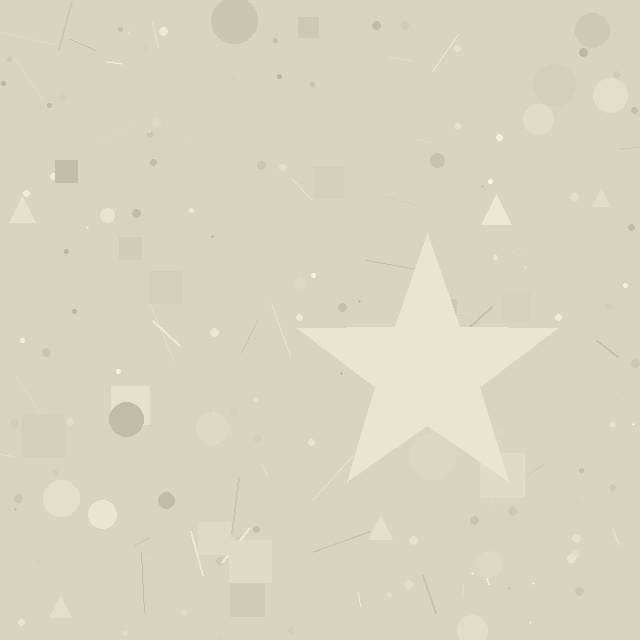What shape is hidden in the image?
A star is hidden in the image.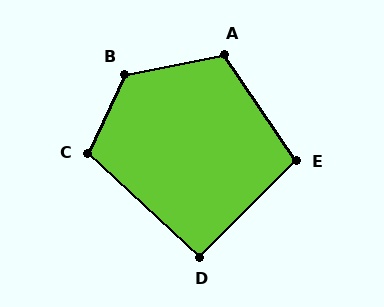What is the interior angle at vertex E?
Approximately 101 degrees (obtuse).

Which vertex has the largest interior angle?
B, at approximately 126 degrees.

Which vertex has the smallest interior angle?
D, at approximately 92 degrees.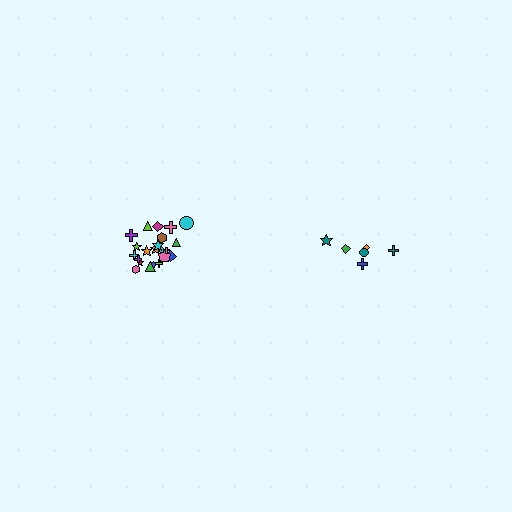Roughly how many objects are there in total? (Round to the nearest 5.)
Roughly 30 objects in total.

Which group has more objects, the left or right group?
The left group.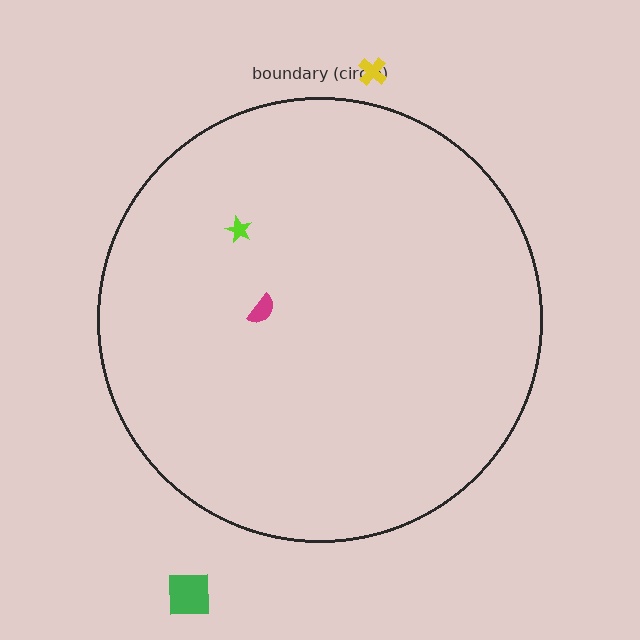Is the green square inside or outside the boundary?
Outside.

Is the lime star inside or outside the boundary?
Inside.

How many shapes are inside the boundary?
2 inside, 2 outside.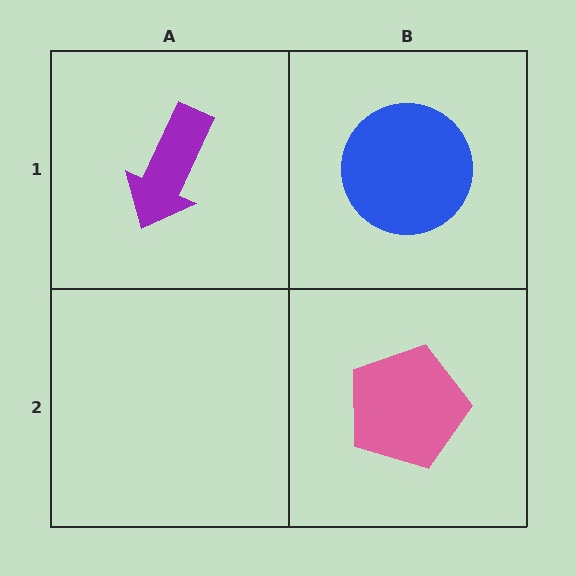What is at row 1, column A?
A purple arrow.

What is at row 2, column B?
A pink pentagon.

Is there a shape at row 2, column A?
No, that cell is empty.